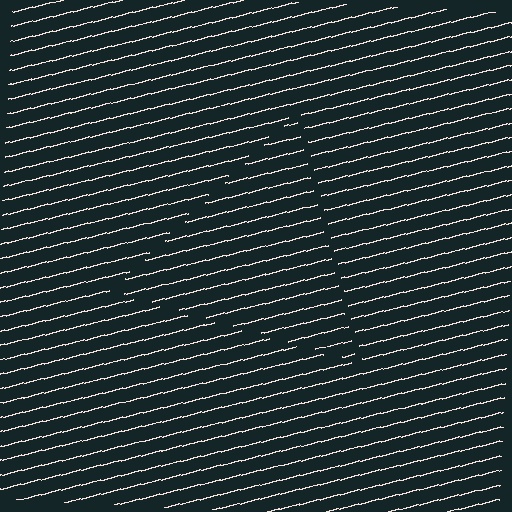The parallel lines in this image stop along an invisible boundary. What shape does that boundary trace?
An illusory triangle. The interior of the shape contains the same grating, shifted by half a period — the contour is defined by the phase discontinuity where line-ends from the inner and outer gratings abut.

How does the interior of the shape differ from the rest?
The interior of the shape contains the same grating, shifted by half a period — the contour is defined by the phase discontinuity where line-ends from the inner and outer gratings abut.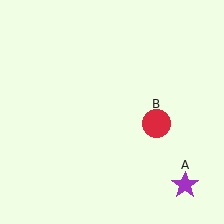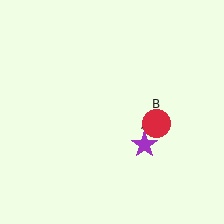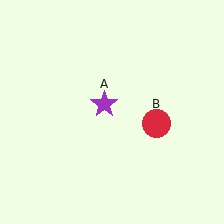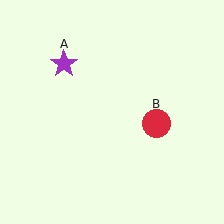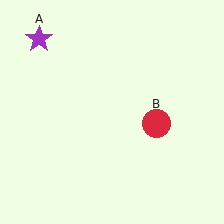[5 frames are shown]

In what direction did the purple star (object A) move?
The purple star (object A) moved up and to the left.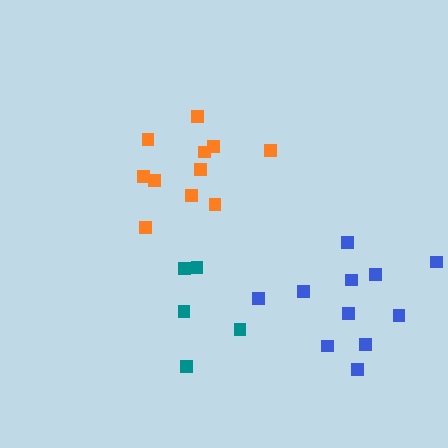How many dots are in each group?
Group 1: 11 dots, Group 2: 5 dots, Group 3: 11 dots (27 total).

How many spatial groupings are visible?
There are 3 spatial groupings.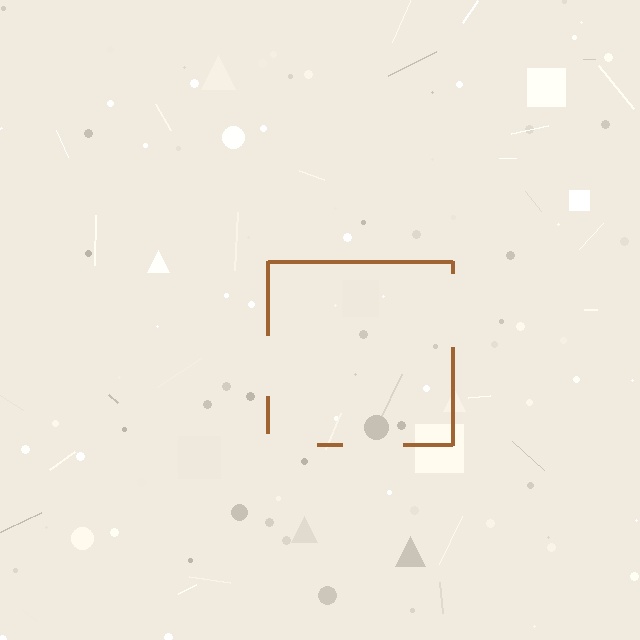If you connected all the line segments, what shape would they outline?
They would outline a square.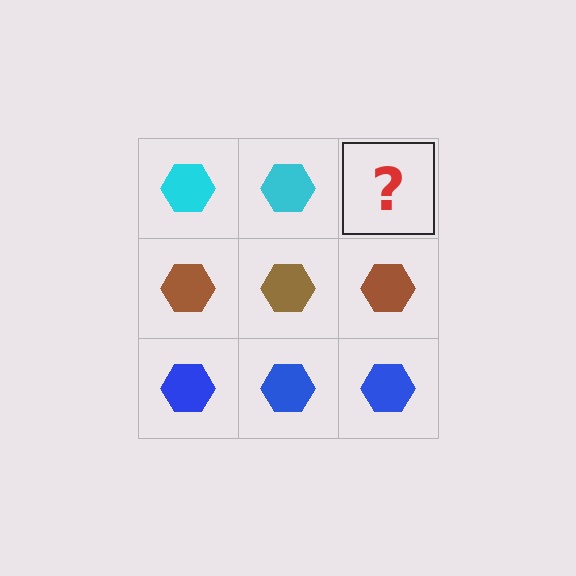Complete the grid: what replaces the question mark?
The question mark should be replaced with a cyan hexagon.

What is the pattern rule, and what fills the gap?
The rule is that each row has a consistent color. The gap should be filled with a cyan hexagon.